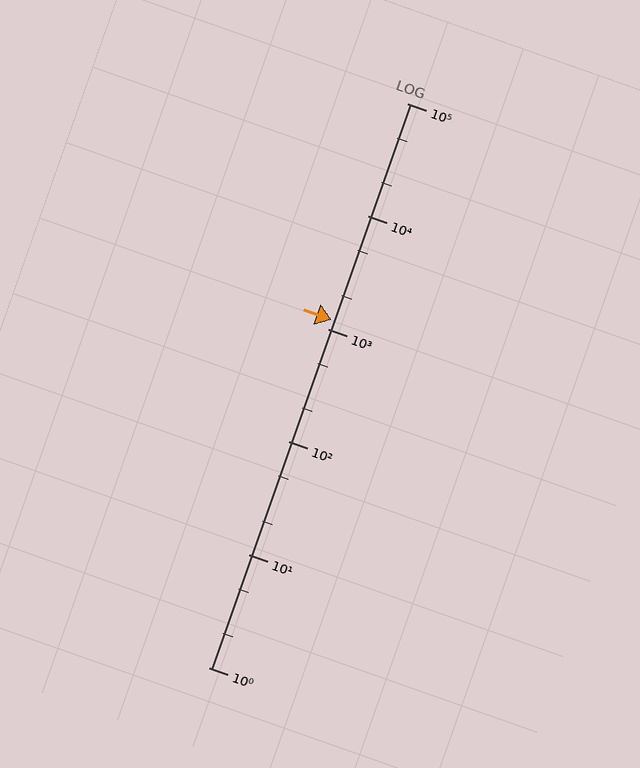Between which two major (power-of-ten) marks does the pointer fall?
The pointer is between 1000 and 10000.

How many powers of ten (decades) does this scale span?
The scale spans 5 decades, from 1 to 100000.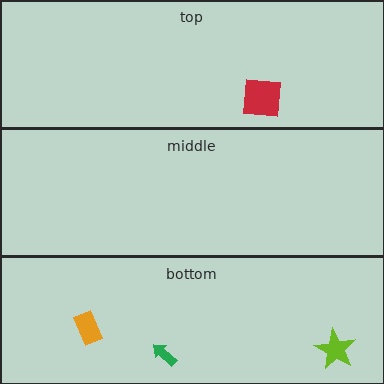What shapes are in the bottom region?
The lime star, the green arrow, the orange rectangle.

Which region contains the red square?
The top region.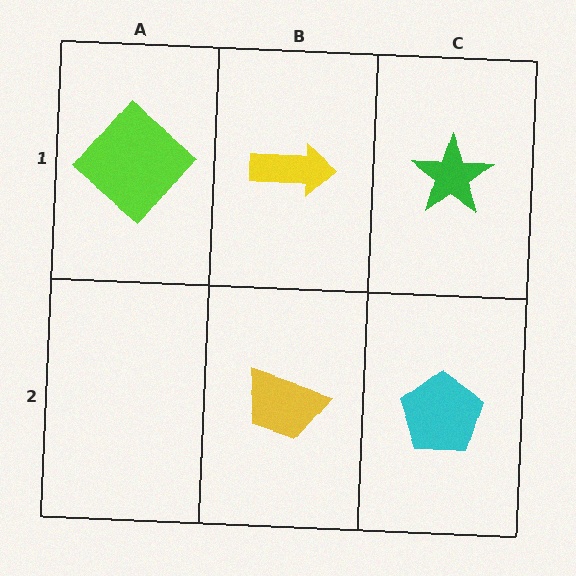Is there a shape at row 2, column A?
No, that cell is empty.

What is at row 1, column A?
A lime diamond.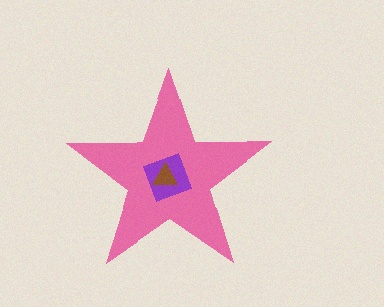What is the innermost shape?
The brown triangle.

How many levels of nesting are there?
3.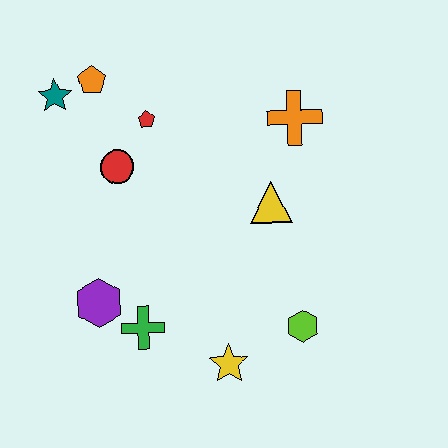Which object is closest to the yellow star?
The lime hexagon is closest to the yellow star.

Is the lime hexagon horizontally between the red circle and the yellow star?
No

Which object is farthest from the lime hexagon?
The teal star is farthest from the lime hexagon.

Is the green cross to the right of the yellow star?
No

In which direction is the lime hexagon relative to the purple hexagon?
The lime hexagon is to the right of the purple hexagon.